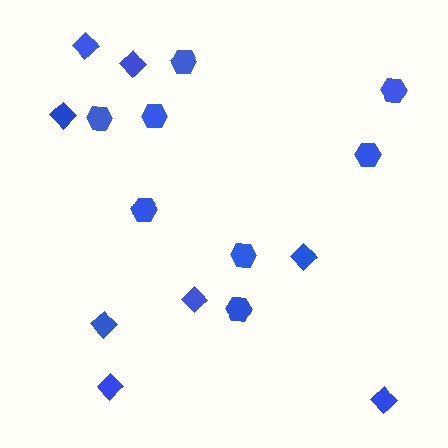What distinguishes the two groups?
There are 2 groups: one group of hexagons (8) and one group of diamonds (8).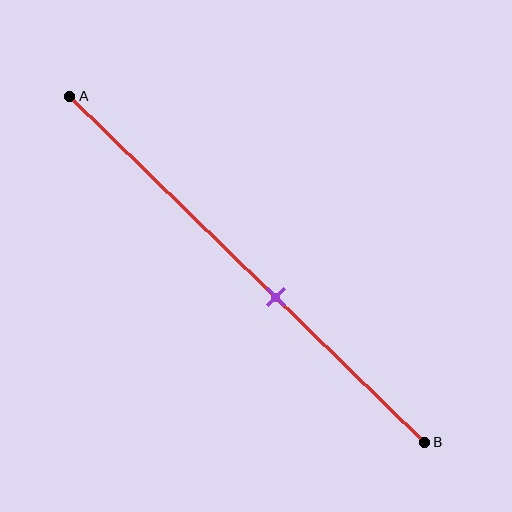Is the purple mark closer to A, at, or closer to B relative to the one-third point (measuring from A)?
The purple mark is closer to point B than the one-third point of segment AB.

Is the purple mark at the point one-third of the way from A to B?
No, the mark is at about 60% from A, not at the 33% one-third point.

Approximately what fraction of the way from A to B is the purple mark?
The purple mark is approximately 60% of the way from A to B.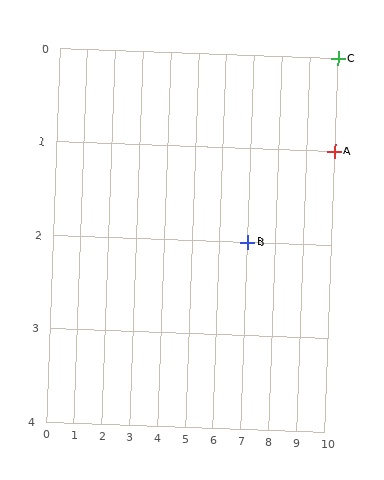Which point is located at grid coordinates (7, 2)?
Point B is at (7, 2).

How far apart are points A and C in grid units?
Points A and C are 1 row apart.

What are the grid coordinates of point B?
Point B is at grid coordinates (7, 2).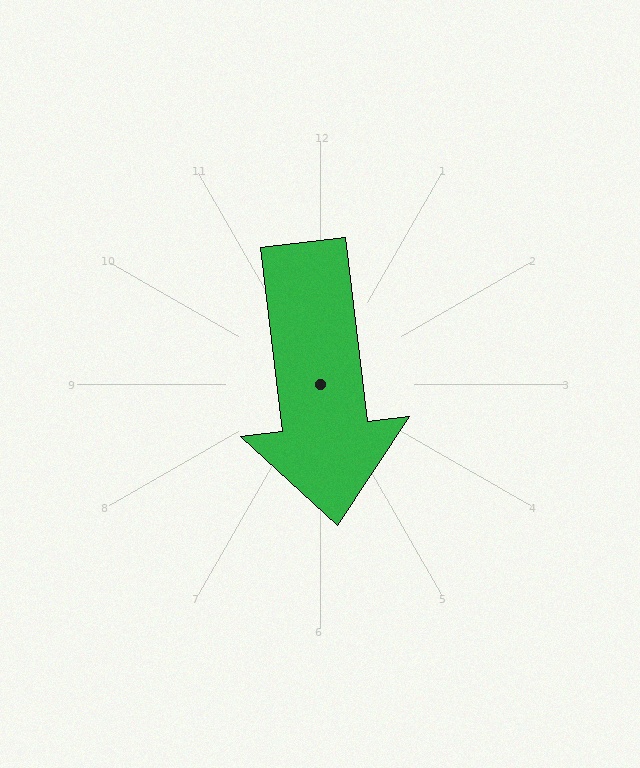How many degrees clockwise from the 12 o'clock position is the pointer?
Approximately 173 degrees.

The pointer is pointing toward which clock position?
Roughly 6 o'clock.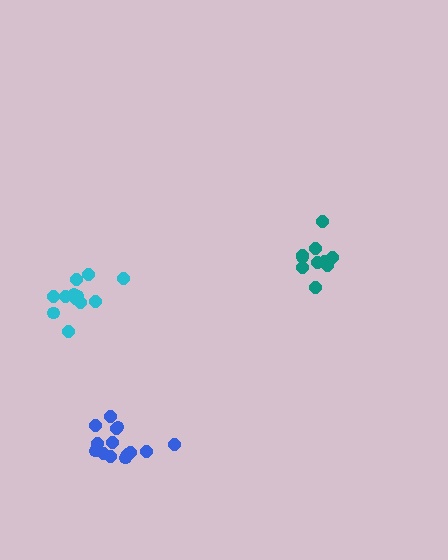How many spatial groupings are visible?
There are 3 spatial groupings.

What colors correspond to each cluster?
The clusters are colored: cyan, blue, teal.